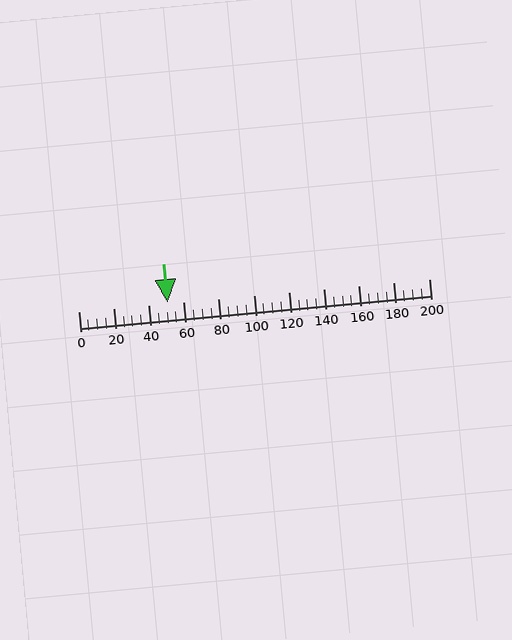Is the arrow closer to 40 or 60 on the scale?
The arrow is closer to 60.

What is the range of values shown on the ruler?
The ruler shows values from 0 to 200.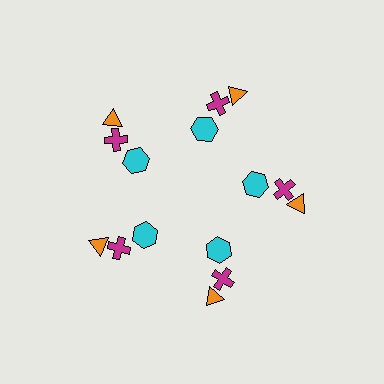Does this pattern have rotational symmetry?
Yes, this pattern has 5-fold rotational symmetry. It looks the same after rotating 72 degrees around the center.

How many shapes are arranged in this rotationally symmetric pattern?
There are 15 shapes, arranged in 5 groups of 3.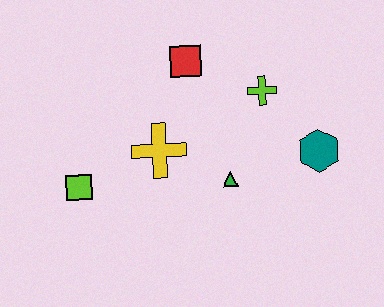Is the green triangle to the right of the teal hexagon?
No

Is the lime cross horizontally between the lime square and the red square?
No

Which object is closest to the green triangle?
The yellow cross is closest to the green triangle.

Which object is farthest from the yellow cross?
The teal hexagon is farthest from the yellow cross.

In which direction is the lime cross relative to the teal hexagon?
The lime cross is above the teal hexagon.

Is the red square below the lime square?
No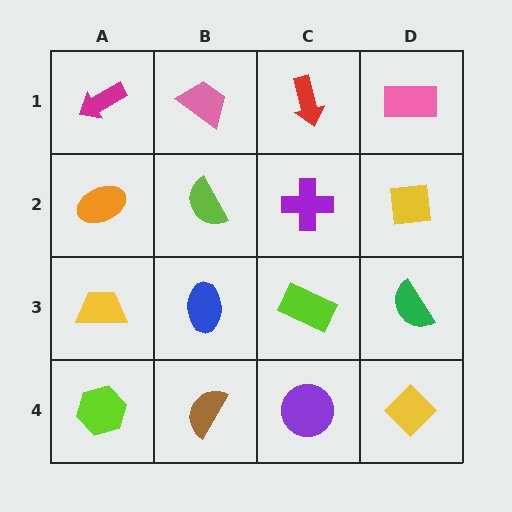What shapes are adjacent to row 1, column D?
A yellow square (row 2, column D), a red arrow (row 1, column C).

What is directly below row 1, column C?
A purple cross.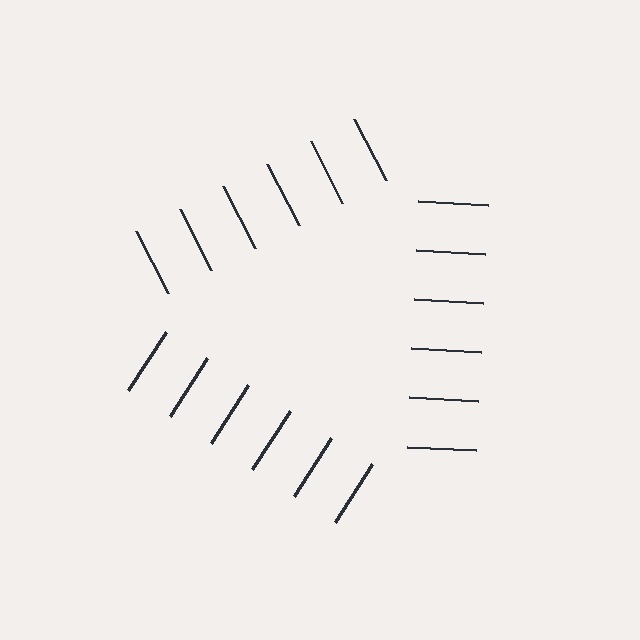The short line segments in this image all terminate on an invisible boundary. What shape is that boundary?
An illusory triangle — the line segments terminate on its edges but no continuous stroke is drawn.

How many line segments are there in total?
18 — 6 along each of the 3 edges.